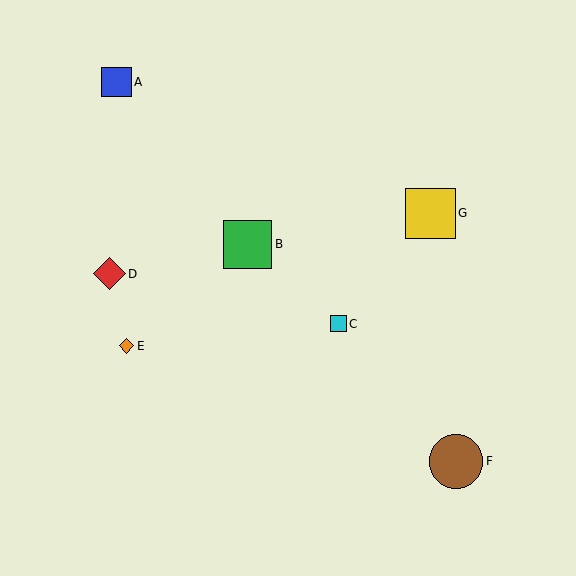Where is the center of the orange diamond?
The center of the orange diamond is at (127, 346).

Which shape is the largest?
The brown circle (labeled F) is the largest.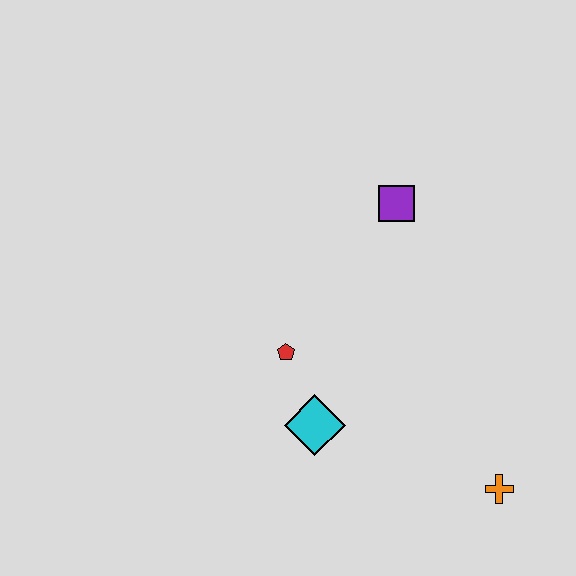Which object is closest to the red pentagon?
The cyan diamond is closest to the red pentagon.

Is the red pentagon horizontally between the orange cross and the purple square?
No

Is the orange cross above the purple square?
No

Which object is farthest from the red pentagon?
The orange cross is farthest from the red pentagon.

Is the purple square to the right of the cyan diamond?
Yes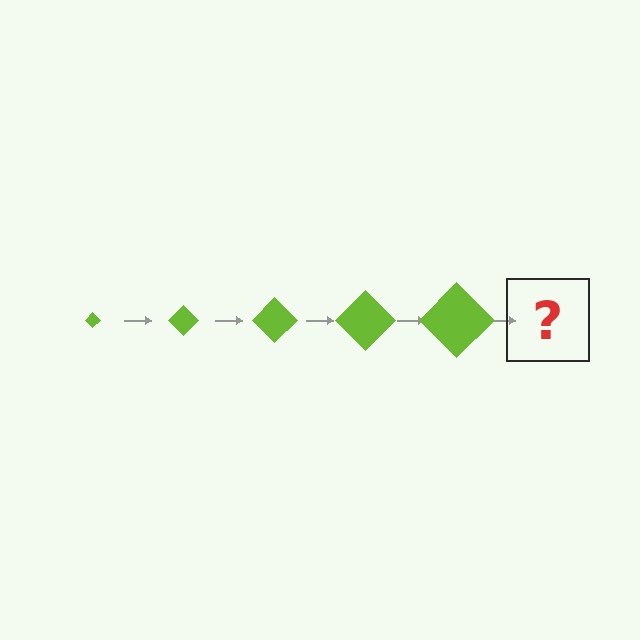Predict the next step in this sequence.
The next step is a lime diamond, larger than the previous one.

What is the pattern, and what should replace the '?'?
The pattern is that the diamond gets progressively larger each step. The '?' should be a lime diamond, larger than the previous one.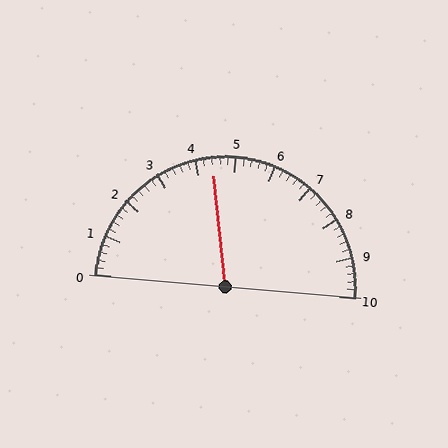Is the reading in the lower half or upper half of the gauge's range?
The reading is in the lower half of the range (0 to 10).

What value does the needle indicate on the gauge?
The needle indicates approximately 4.4.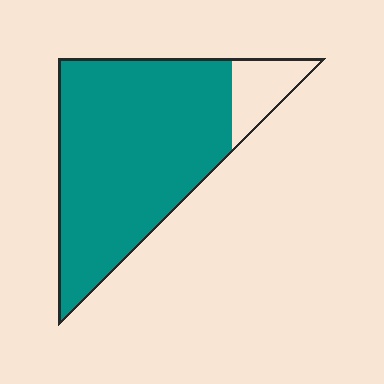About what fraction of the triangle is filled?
About seven eighths (7/8).